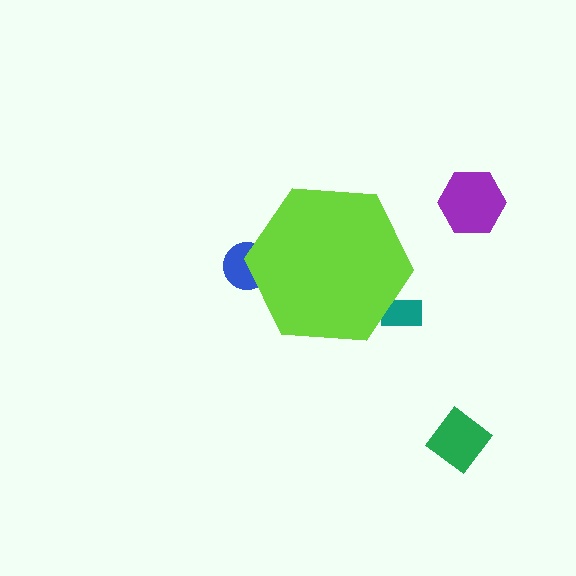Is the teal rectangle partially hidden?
Yes, the teal rectangle is partially hidden behind the lime hexagon.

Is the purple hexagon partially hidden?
No, the purple hexagon is fully visible.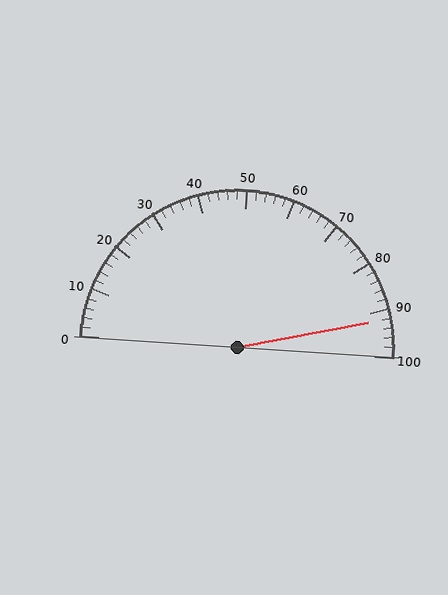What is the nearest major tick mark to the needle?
The nearest major tick mark is 90.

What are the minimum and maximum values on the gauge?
The gauge ranges from 0 to 100.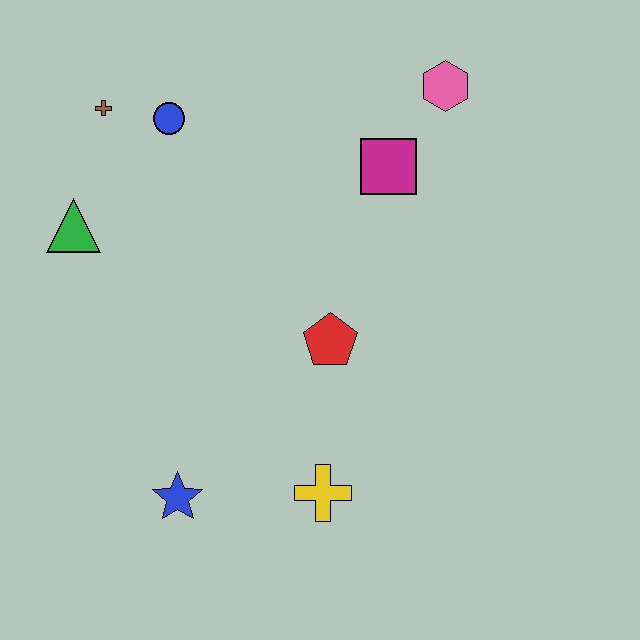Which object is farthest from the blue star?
The pink hexagon is farthest from the blue star.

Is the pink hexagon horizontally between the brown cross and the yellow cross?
No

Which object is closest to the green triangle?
The brown cross is closest to the green triangle.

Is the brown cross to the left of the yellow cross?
Yes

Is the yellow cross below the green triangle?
Yes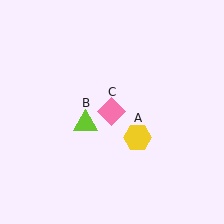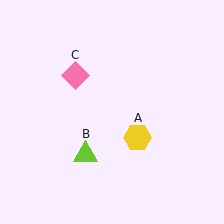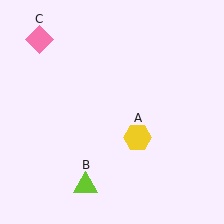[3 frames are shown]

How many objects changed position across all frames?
2 objects changed position: lime triangle (object B), pink diamond (object C).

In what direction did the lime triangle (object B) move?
The lime triangle (object B) moved down.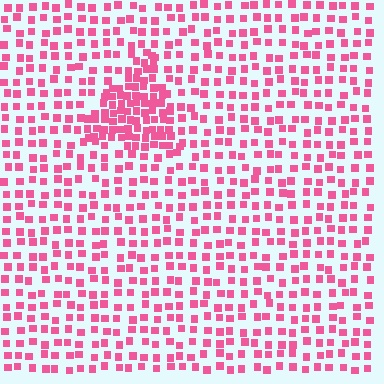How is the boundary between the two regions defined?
The boundary is defined by a change in element density (approximately 2.3x ratio). All elements are the same color, size, and shape.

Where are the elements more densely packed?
The elements are more densely packed inside the triangle boundary.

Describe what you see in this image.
The image contains small pink elements arranged at two different densities. A triangle-shaped region is visible where the elements are more densely packed than the surrounding area.